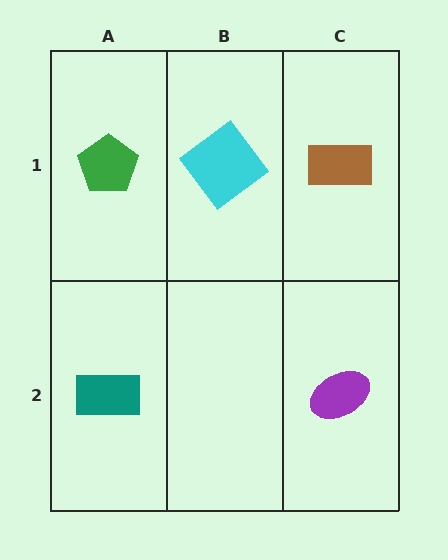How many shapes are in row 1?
3 shapes.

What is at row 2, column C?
A purple ellipse.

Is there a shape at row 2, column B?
No, that cell is empty.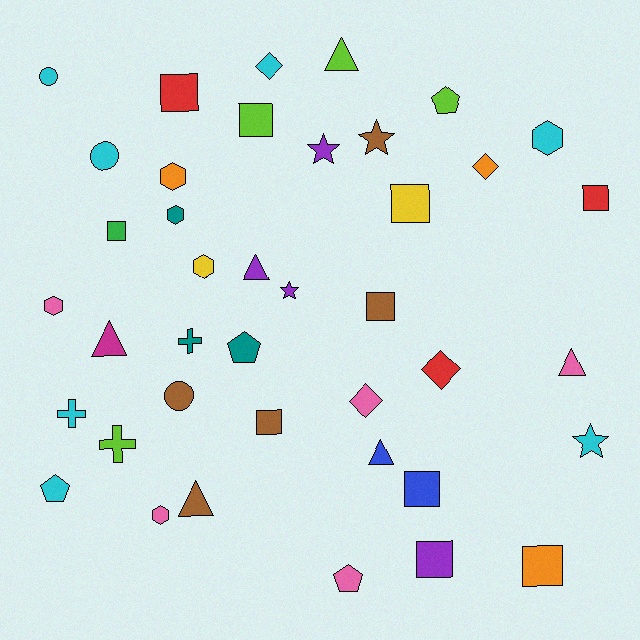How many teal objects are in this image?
There are 3 teal objects.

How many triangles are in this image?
There are 6 triangles.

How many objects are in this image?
There are 40 objects.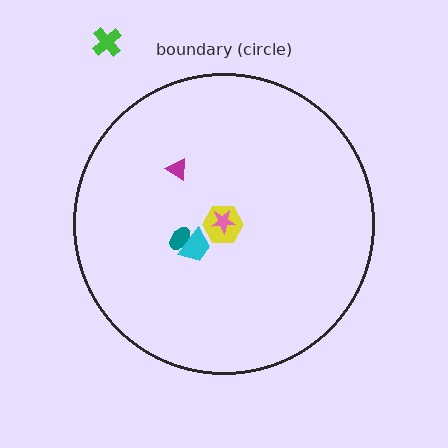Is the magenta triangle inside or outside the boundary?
Inside.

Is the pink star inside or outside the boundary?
Inside.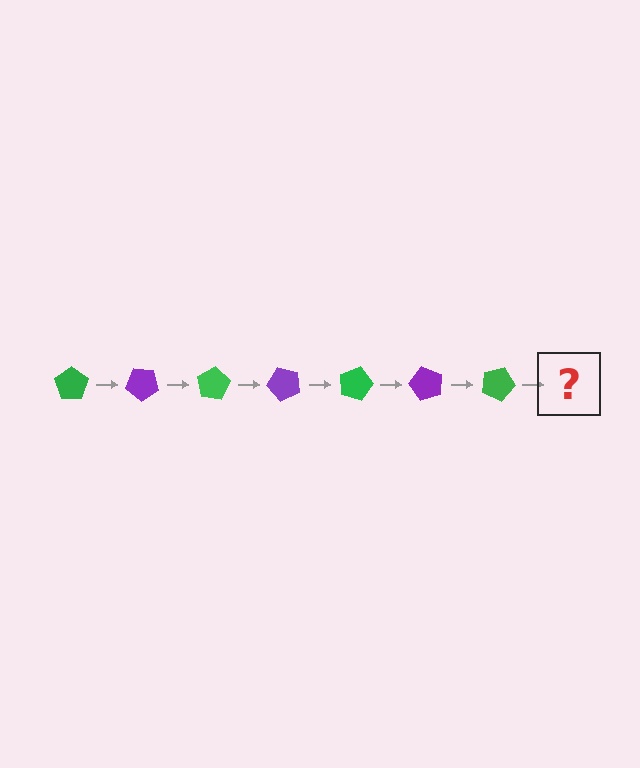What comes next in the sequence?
The next element should be a purple pentagon, rotated 280 degrees from the start.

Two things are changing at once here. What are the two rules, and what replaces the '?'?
The two rules are that it rotates 40 degrees each step and the color cycles through green and purple. The '?' should be a purple pentagon, rotated 280 degrees from the start.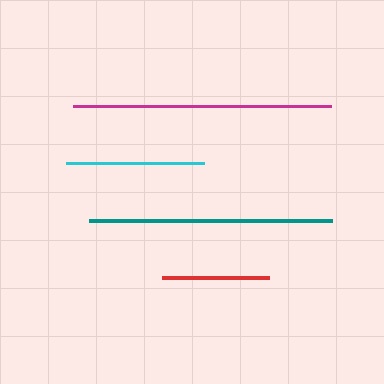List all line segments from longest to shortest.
From longest to shortest: magenta, teal, cyan, red.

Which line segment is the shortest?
The red line is the shortest at approximately 107 pixels.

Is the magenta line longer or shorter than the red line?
The magenta line is longer than the red line.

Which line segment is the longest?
The magenta line is the longest at approximately 258 pixels.